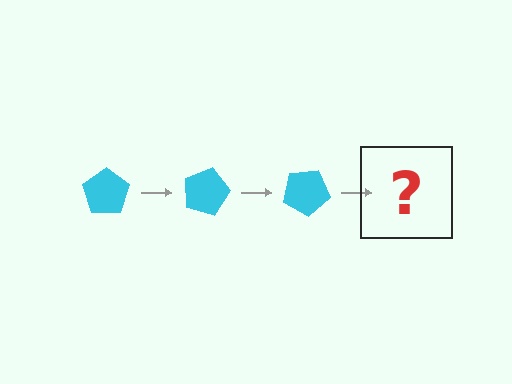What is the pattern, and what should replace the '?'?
The pattern is that the pentagon rotates 15 degrees each step. The '?' should be a cyan pentagon rotated 45 degrees.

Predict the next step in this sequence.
The next step is a cyan pentagon rotated 45 degrees.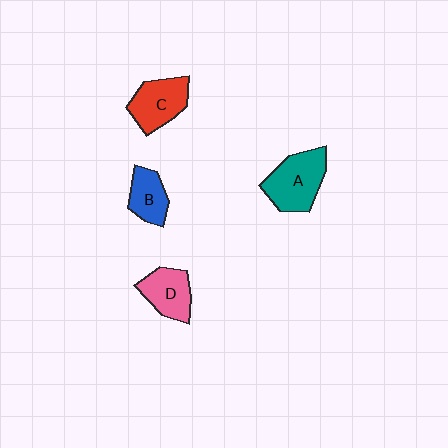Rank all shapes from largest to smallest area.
From largest to smallest: A (teal), C (red), D (pink), B (blue).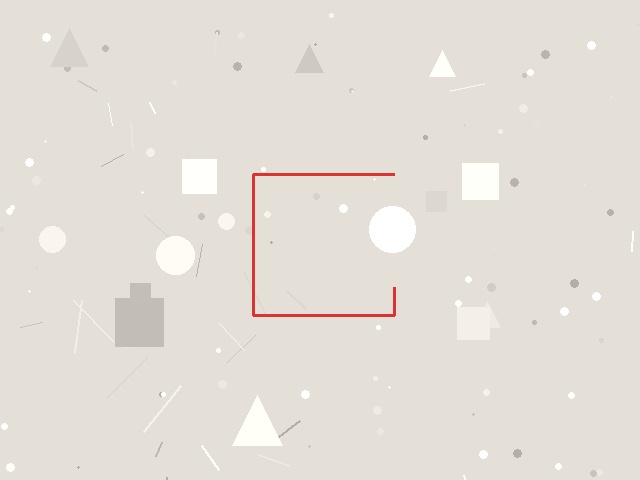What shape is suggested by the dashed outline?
The dashed outline suggests a square.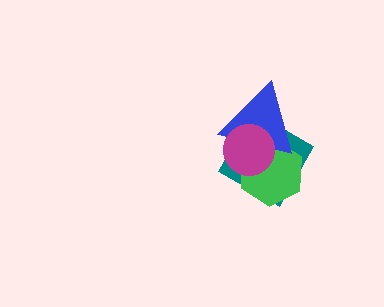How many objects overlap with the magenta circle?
3 objects overlap with the magenta circle.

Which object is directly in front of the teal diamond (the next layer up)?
The green hexagon is directly in front of the teal diamond.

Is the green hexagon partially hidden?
Yes, it is partially covered by another shape.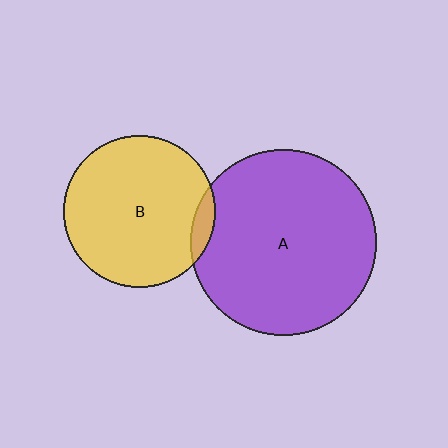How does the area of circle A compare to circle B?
Approximately 1.5 times.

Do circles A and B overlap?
Yes.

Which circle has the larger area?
Circle A (purple).